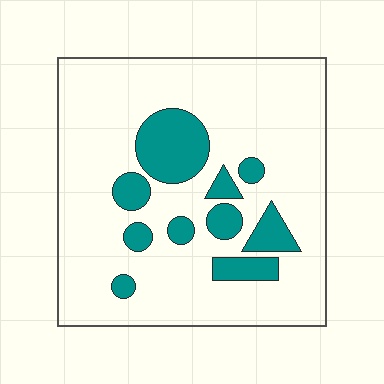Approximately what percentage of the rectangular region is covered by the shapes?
Approximately 20%.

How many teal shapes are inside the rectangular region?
10.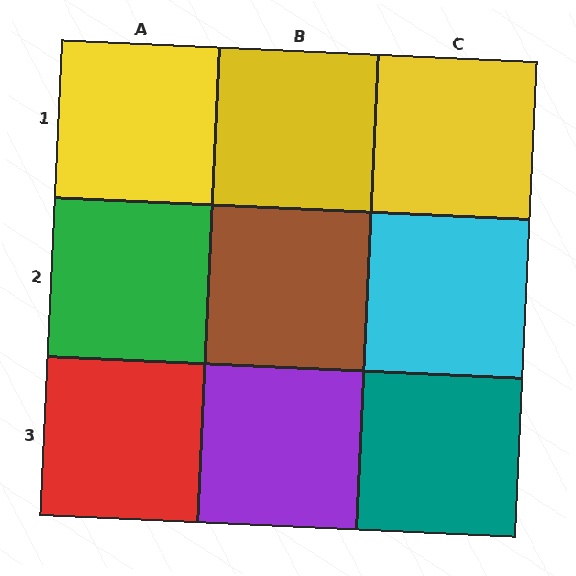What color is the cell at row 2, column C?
Cyan.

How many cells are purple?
1 cell is purple.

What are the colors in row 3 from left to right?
Red, purple, teal.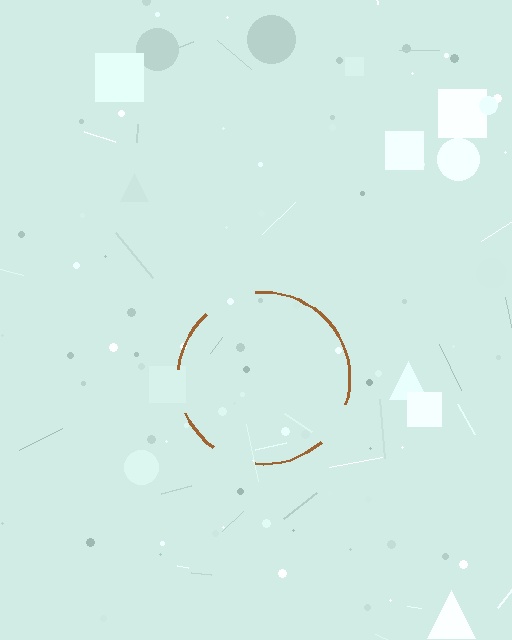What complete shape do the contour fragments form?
The contour fragments form a circle.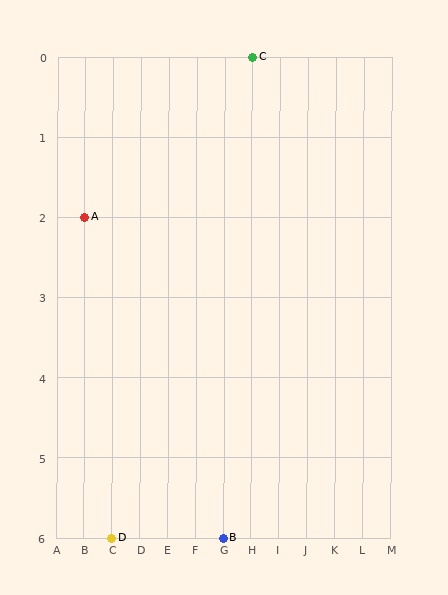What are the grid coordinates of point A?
Point A is at grid coordinates (B, 2).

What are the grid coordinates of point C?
Point C is at grid coordinates (H, 0).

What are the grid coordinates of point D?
Point D is at grid coordinates (C, 6).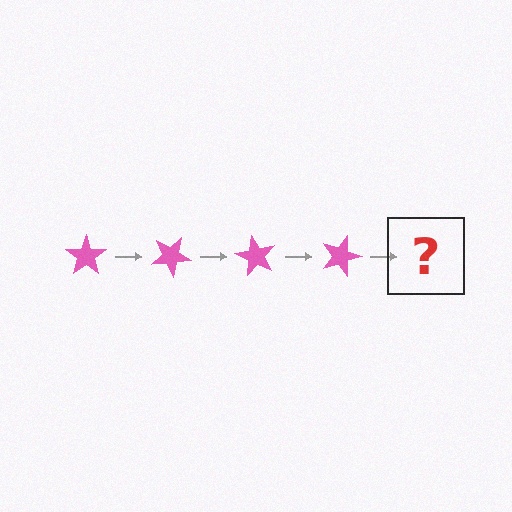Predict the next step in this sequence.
The next step is a pink star rotated 120 degrees.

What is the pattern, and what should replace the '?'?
The pattern is that the star rotates 30 degrees each step. The '?' should be a pink star rotated 120 degrees.